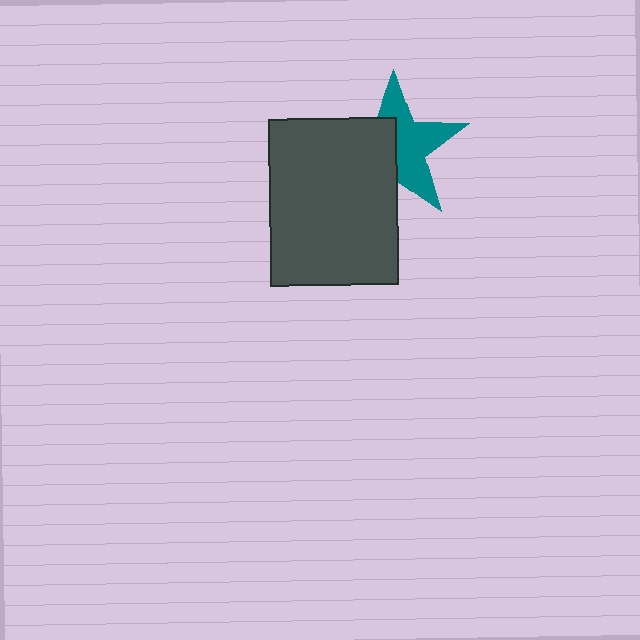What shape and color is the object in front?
The object in front is a dark gray rectangle.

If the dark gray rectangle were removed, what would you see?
You would see the complete teal star.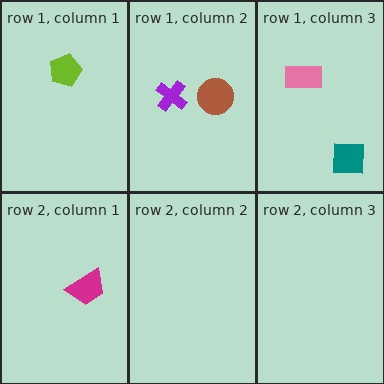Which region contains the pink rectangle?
The row 1, column 3 region.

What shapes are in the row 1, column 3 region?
The teal square, the pink rectangle.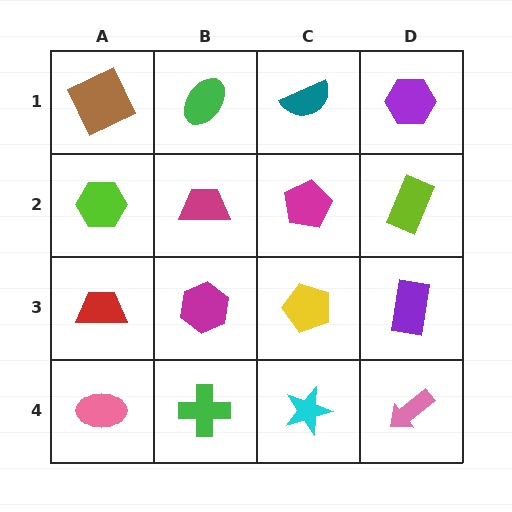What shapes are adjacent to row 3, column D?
A lime rectangle (row 2, column D), a pink arrow (row 4, column D), a yellow pentagon (row 3, column C).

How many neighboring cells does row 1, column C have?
3.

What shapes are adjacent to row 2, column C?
A teal semicircle (row 1, column C), a yellow pentagon (row 3, column C), a magenta trapezoid (row 2, column B), a lime rectangle (row 2, column D).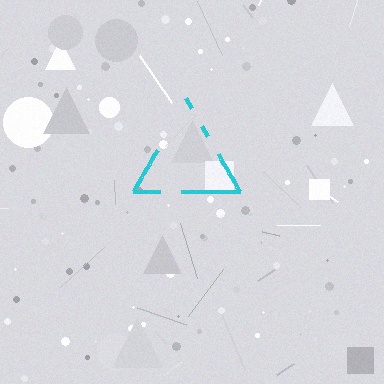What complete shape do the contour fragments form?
The contour fragments form a triangle.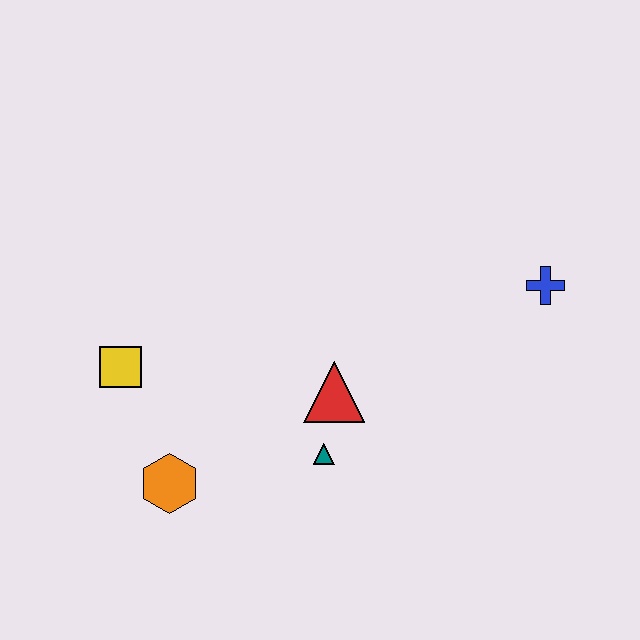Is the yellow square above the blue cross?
No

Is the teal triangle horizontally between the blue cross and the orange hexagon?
Yes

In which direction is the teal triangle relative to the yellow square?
The teal triangle is to the right of the yellow square.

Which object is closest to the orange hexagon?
The yellow square is closest to the orange hexagon.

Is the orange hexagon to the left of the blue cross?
Yes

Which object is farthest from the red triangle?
The blue cross is farthest from the red triangle.